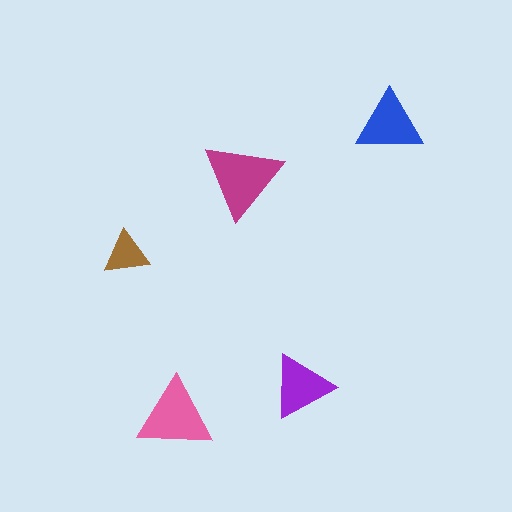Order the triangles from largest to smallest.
the magenta one, the pink one, the blue one, the purple one, the brown one.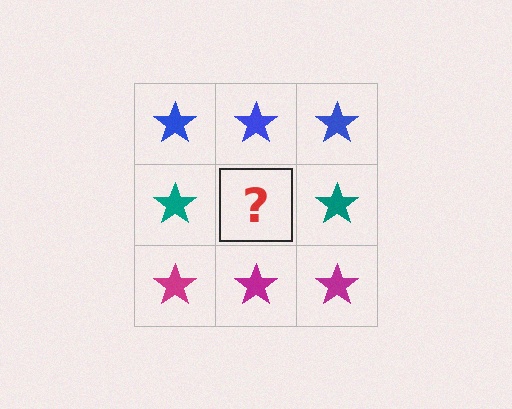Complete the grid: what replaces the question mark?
The question mark should be replaced with a teal star.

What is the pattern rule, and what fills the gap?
The rule is that each row has a consistent color. The gap should be filled with a teal star.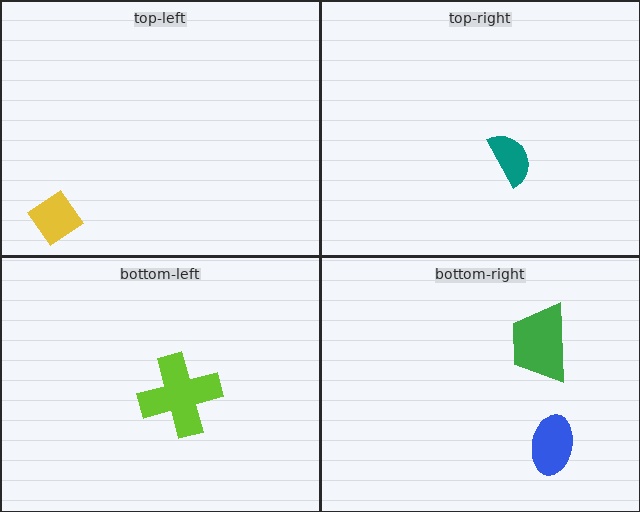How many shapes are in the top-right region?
1.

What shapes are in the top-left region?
The yellow diamond.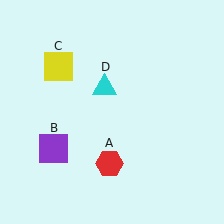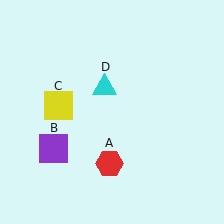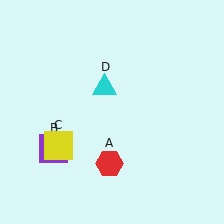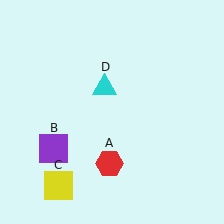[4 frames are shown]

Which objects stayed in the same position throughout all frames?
Red hexagon (object A) and purple square (object B) and cyan triangle (object D) remained stationary.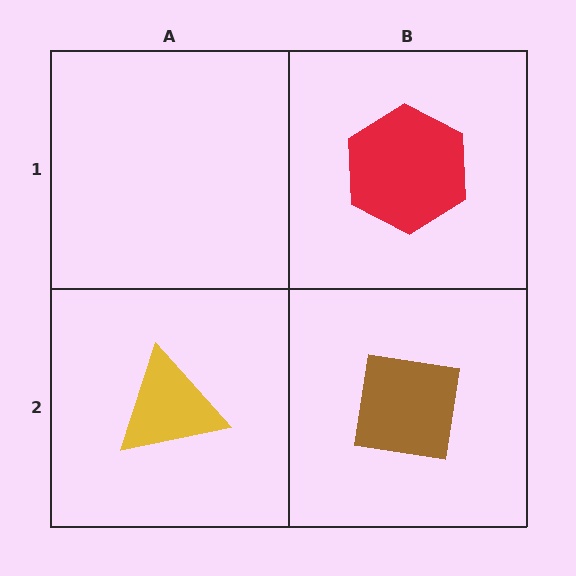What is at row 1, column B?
A red hexagon.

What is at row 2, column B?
A brown square.